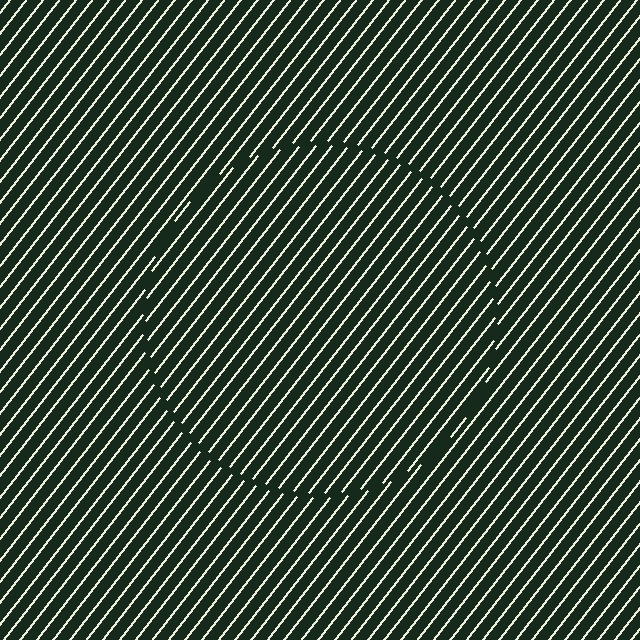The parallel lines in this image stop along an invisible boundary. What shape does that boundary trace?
An illusory circle. The interior of the shape contains the same grating, shifted by half a period — the contour is defined by the phase discontinuity where line-ends from the inner and outer gratings abut.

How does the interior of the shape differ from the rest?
The interior of the shape contains the same grating, shifted by half a period — the contour is defined by the phase discontinuity where line-ends from the inner and outer gratings abut.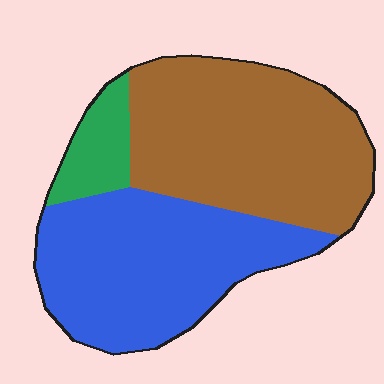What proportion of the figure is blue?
Blue takes up about two fifths (2/5) of the figure.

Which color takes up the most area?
Brown, at roughly 50%.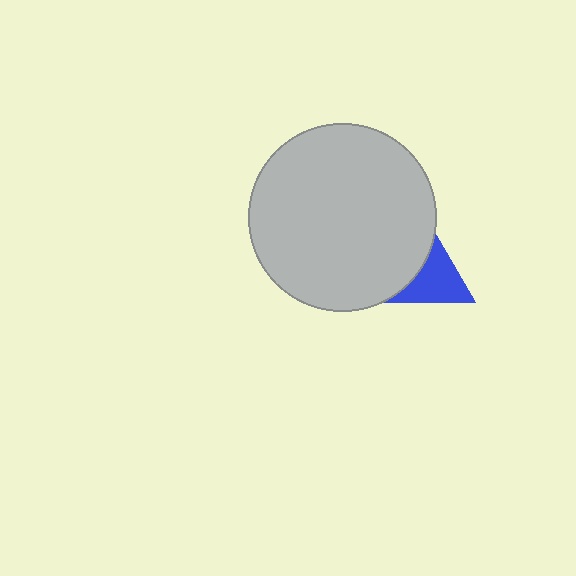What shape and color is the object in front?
The object in front is a light gray circle.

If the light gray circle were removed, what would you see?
You would see the complete blue triangle.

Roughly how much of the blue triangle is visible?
A small part of it is visible (roughly 41%).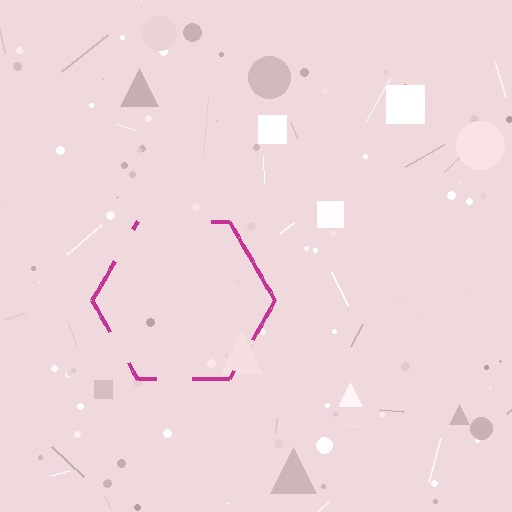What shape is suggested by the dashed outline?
The dashed outline suggests a hexagon.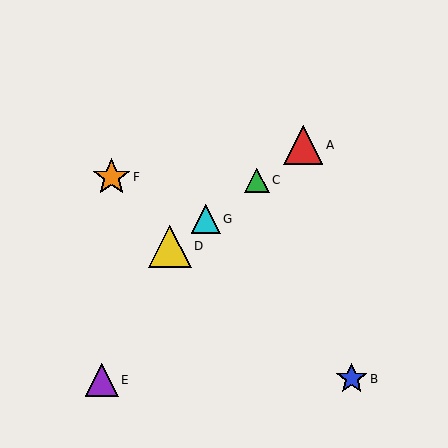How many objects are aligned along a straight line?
4 objects (A, C, D, G) are aligned along a straight line.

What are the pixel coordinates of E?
Object E is at (102, 380).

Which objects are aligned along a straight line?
Objects A, C, D, G are aligned along a straight line.